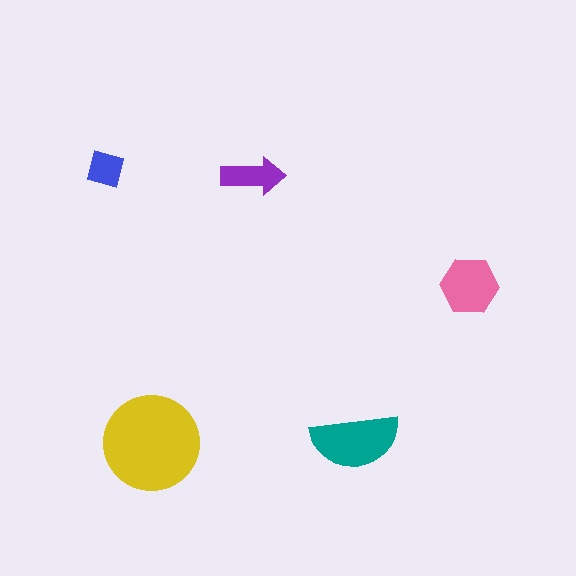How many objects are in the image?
There are 5 objects in the image.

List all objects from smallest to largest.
The blue square, the purple arrow, the pink hexagon, the teal semicircle, the yellow circle.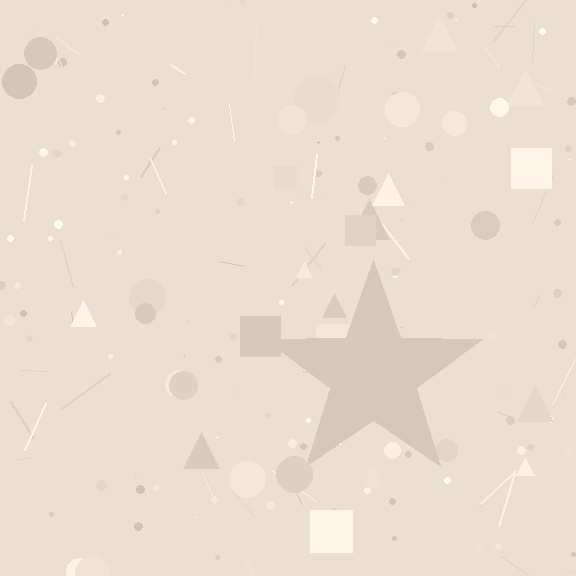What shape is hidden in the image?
A star is hidden in the image.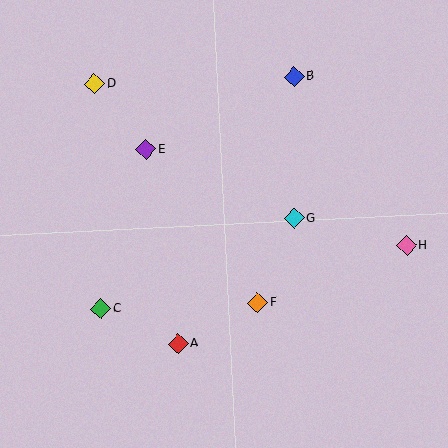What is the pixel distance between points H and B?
The distance between H and B is 203 pixels.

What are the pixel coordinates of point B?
Point B is at (294, 77).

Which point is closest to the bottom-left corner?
Point C is closest to the bottom-left corner.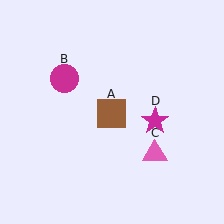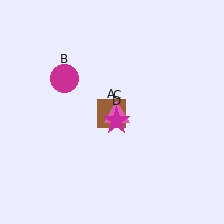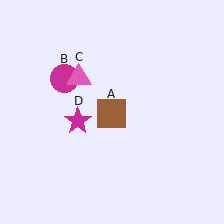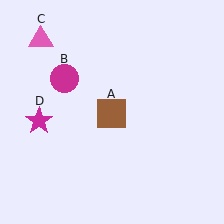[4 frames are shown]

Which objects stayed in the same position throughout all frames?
Brown square (object A) and magenta circle (object B) remained stationary.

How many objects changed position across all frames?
2 objects changed position: pink triangle (object C), magenta star (object D).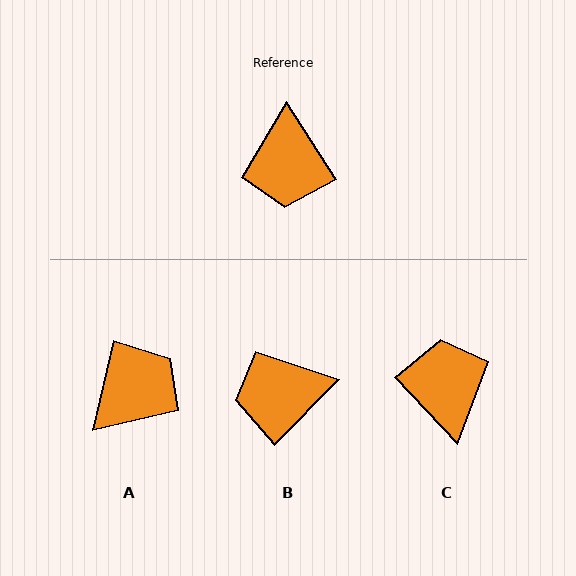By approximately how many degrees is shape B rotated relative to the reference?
Approximately 77 degrees clockwise.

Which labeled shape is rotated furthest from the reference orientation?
C, about 170 degrees away.